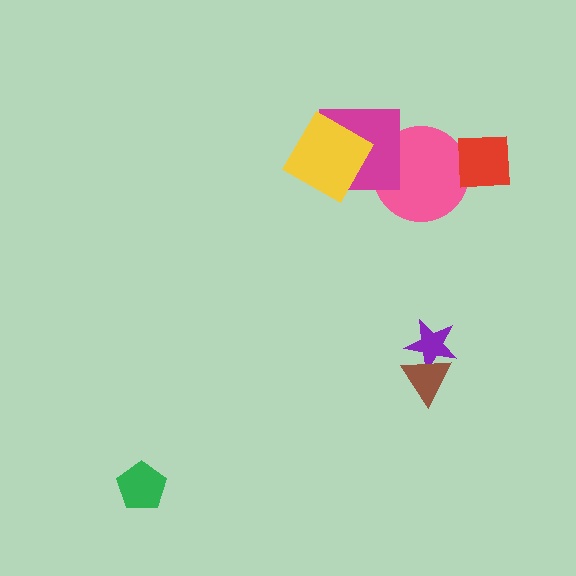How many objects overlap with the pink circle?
2 objects overlap with the pink circle.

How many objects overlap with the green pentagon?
0 objects overlap with the green pentagon.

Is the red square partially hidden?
No, no other shape covers it.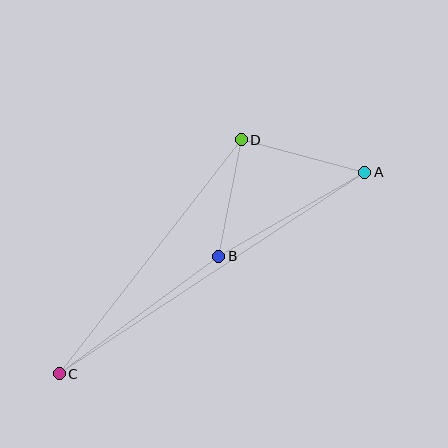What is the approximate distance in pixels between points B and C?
The distance between B and C is approximately 198 pixels.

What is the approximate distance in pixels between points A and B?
The distance between A and B is approximately 168 pixels.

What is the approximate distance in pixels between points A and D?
The distance between A and D is approximately 127 pixels.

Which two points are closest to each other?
Points B and D are closest to each other.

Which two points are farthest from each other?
Points A and C are farthest from each other.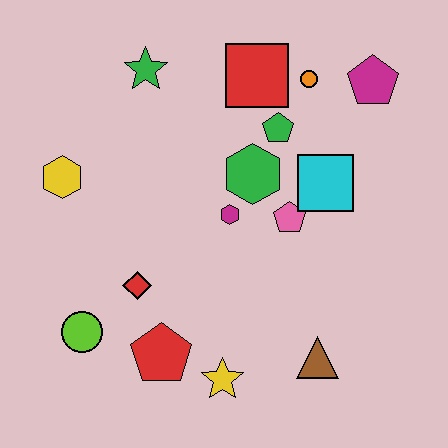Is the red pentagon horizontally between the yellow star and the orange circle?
No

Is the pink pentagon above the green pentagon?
No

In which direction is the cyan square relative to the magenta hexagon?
The cyan square is to the right of the magenta hexagon.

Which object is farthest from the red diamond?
The magenta pentagon is farthest from the red diamond.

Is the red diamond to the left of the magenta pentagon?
Yes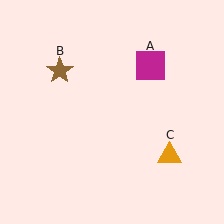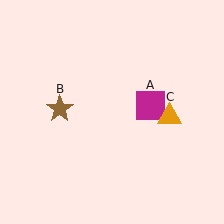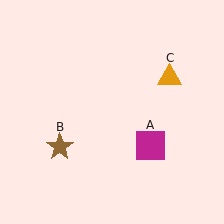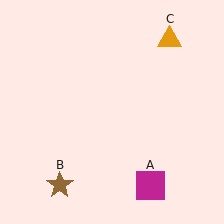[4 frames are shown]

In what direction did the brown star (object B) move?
The brown star (object B) moved down.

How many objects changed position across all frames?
3 objects changed position: magenta square (object A), brown star (object B), orange triangle (object C).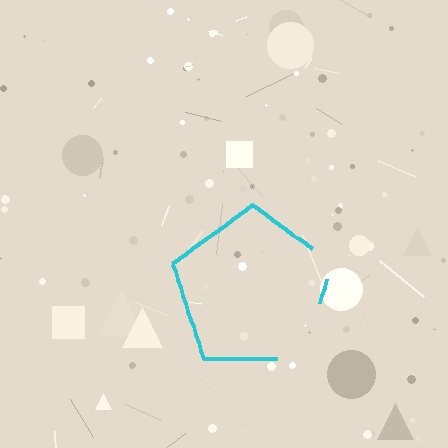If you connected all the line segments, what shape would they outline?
They would outline a pentagon.